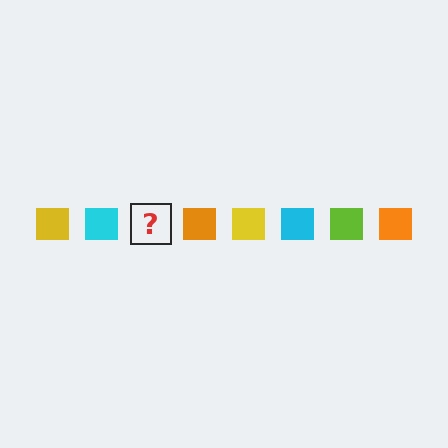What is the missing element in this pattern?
The missing element is a lime square.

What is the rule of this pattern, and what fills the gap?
The rule is that the pattern cycles through yellow, cyan, lime, orange squares. The gap should be filled with a lime square.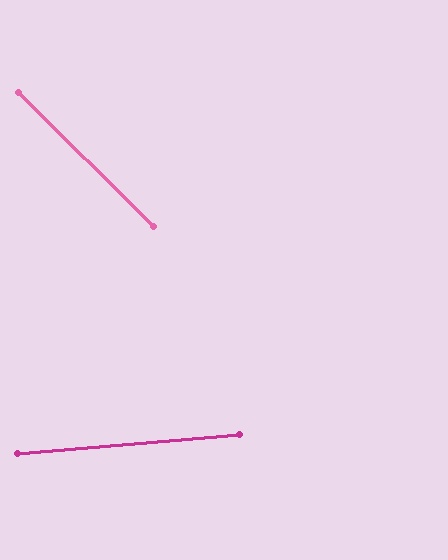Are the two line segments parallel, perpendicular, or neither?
Neither parallel nor perpendicular — they differ by about 50°.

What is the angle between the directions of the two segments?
Approximately 50 degrees.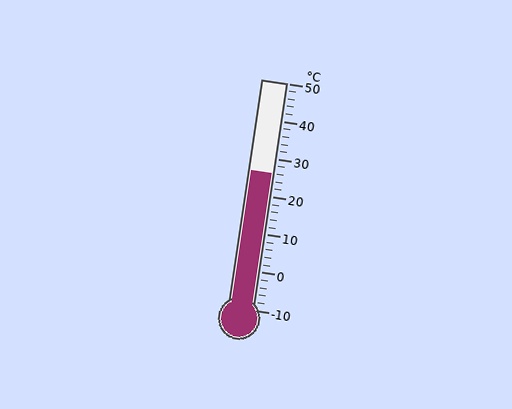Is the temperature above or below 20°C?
The temperature is above 20°C.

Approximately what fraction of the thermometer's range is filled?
The thermometer is filled to approximately 60% of its range.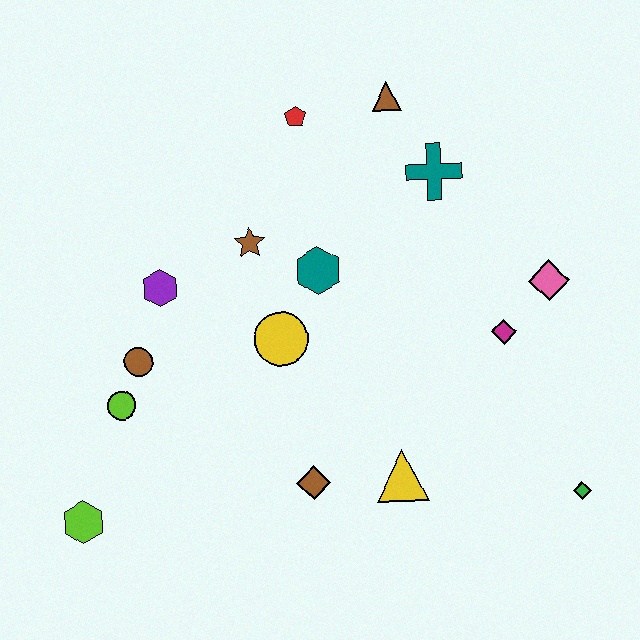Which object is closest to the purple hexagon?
The brown circle is closest to the purple hexagon.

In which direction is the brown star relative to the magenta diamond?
The brown star is to the left of the magenta diamond.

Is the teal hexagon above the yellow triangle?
Yes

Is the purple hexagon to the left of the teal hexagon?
Yes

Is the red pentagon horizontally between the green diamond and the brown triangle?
No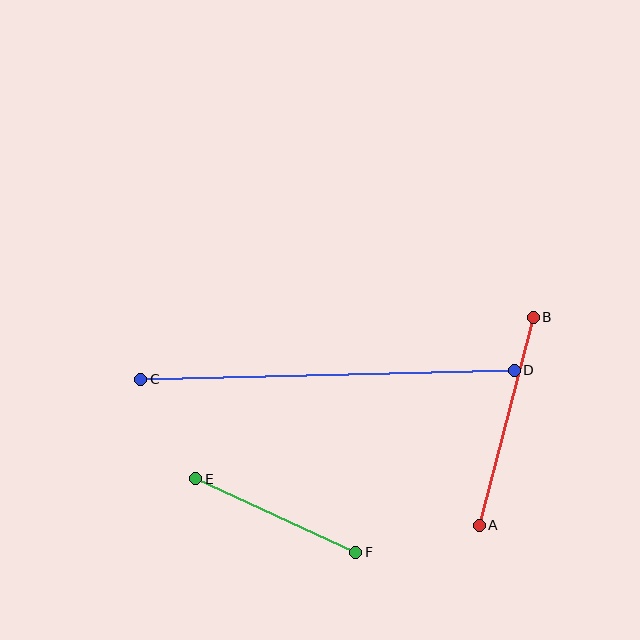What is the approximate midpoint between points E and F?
The midpoint is at approximately (276, 515) pixels.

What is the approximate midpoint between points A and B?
The midpoint is at approximately (506, 421) pixels.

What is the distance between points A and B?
The distance is approximately 215 pixels.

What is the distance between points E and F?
The distance is approximately 176 pixels.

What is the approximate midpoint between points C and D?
The midpoint is at approximately (327, 375) pixels.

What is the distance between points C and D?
The distance is approximately 374 pixels.